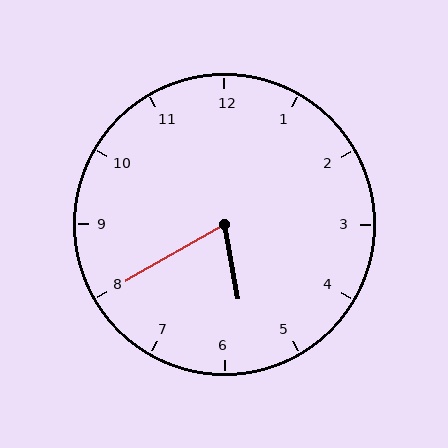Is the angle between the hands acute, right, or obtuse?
It is acute.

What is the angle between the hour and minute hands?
Approximately 70 degrees.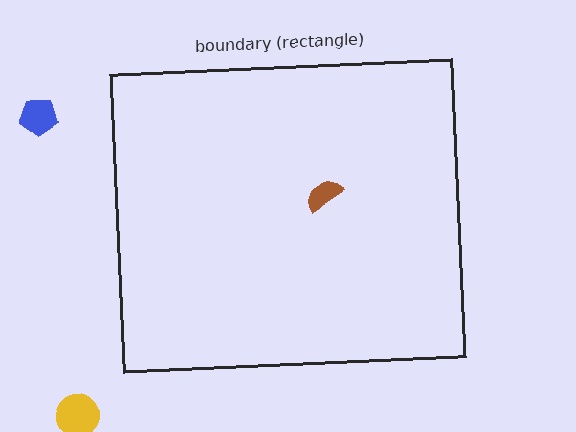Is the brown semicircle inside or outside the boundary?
Inside.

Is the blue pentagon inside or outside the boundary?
Outside.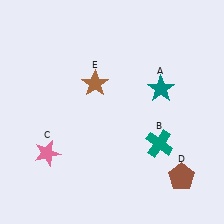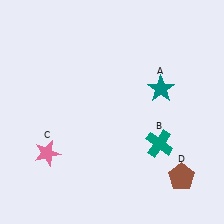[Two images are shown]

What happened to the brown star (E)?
The brown star (E) was removed in Image 2. It was in the top-left area of Image 1.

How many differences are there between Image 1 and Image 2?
There is 1 difference between the two images.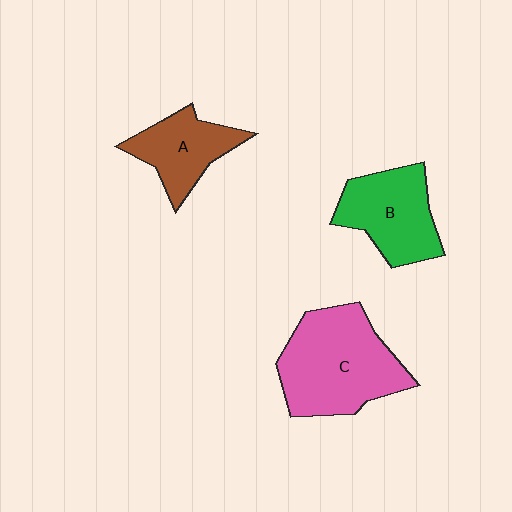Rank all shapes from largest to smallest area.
From largest to smallest: C (pink), B (green), A (brown).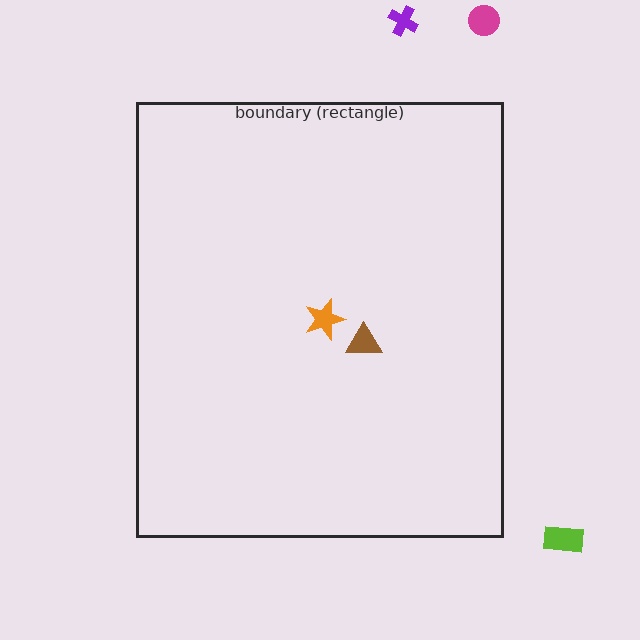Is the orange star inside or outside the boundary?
Inside.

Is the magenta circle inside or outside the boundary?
Outside.